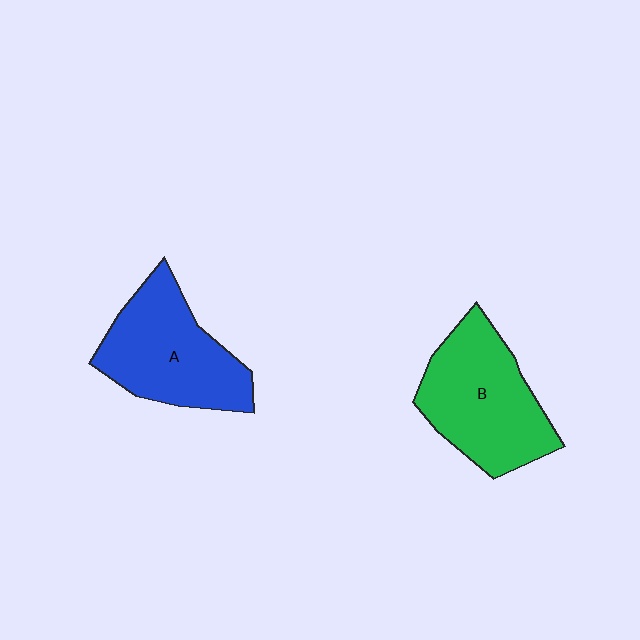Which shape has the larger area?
Shape B (green).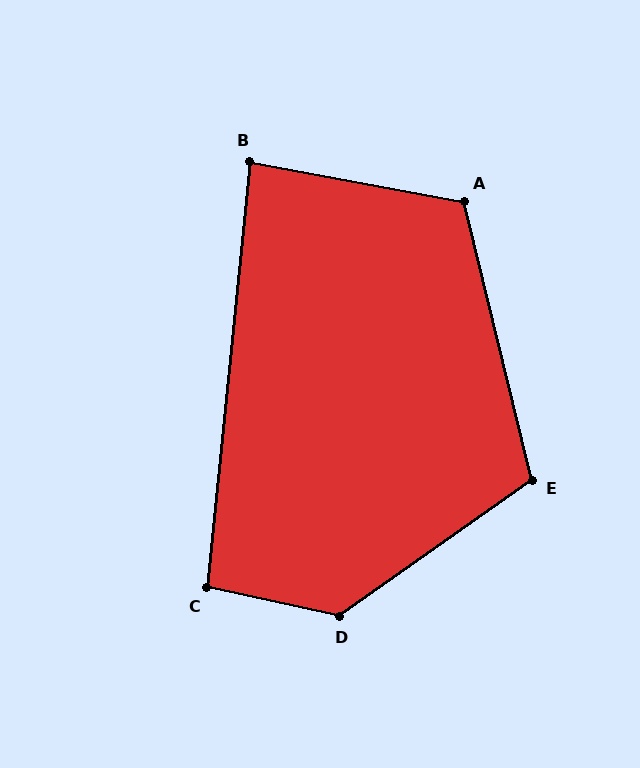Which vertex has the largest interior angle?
D, at approximately 133 degrees.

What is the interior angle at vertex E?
Approximately 112 degrees (obtuse).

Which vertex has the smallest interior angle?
B, at approximately 85 degrees.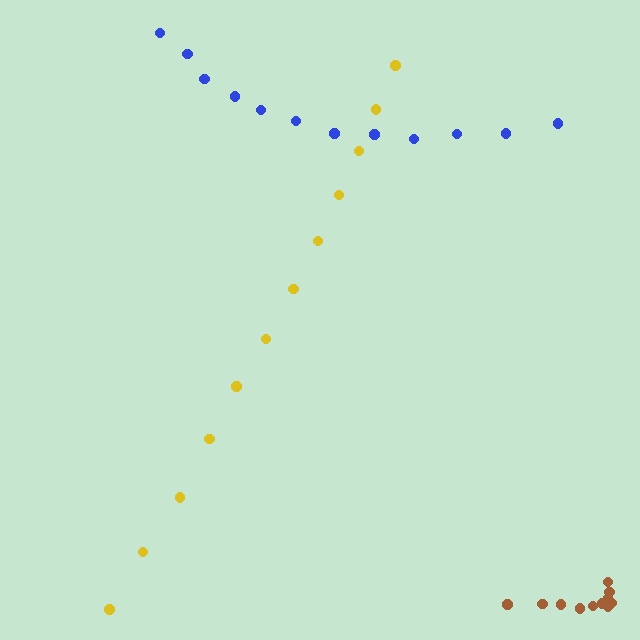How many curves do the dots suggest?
There are 3 distinct paths.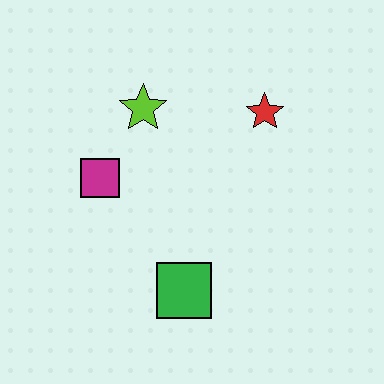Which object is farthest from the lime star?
The green square is farthest from the lime star.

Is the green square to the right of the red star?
No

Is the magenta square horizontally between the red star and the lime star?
No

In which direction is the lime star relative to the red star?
The lime star is to the left of the red star.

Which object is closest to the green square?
The magenta square is closest to the green square.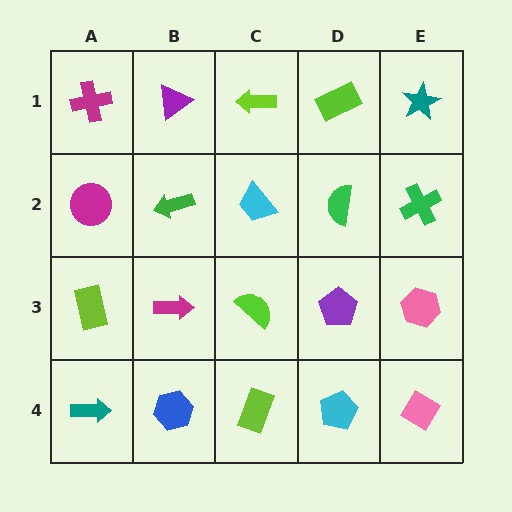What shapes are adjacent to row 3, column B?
A green arrow (row 2, column B), a blue hexagon (row 4, column B), a lime rectangle (row 3, column A), a lime semicircle (row 3, column C).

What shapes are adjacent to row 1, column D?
A green semicircle (row 2, column D), a lime arrow (row 1, column C), a teal star (row 1, column E).